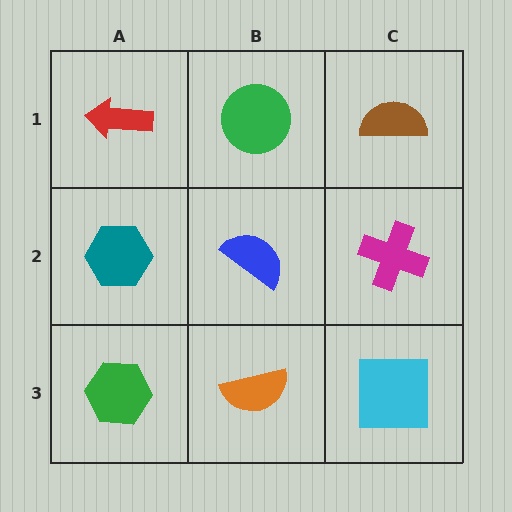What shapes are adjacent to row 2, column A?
A red arrow (row 1, column A), a green hexagon (row 3, column A), a blue semicircle (row 2, column B).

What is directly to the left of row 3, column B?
A green hexagon.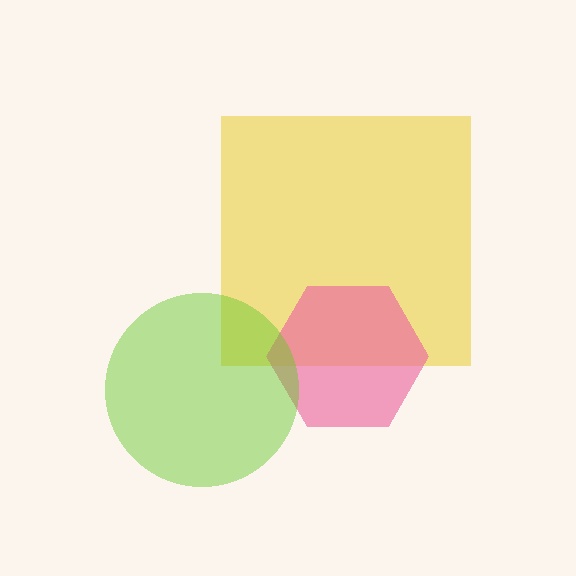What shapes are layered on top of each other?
The layered shapes are: a yellow square, a pink hexagon, a lime circle.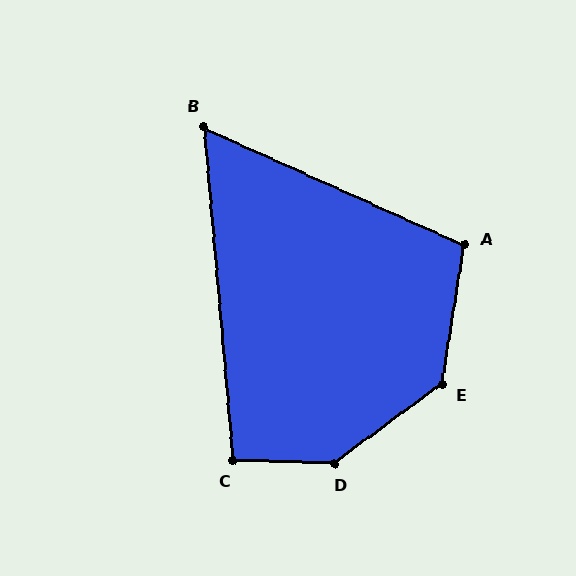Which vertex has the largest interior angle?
D, at approximately 142 degrees.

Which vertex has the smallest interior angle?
B, at approximately 61 degrees.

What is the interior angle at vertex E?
Approximately 136 degrees (obtuse).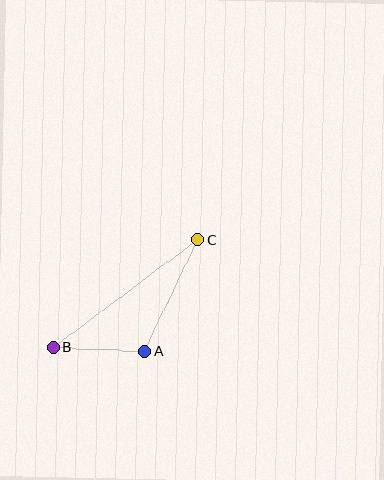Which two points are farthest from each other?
Points B and C are farthest from each other.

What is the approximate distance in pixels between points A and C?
The distance between A and C is approximately 123 pixels.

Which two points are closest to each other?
Points A and B are closest to each other.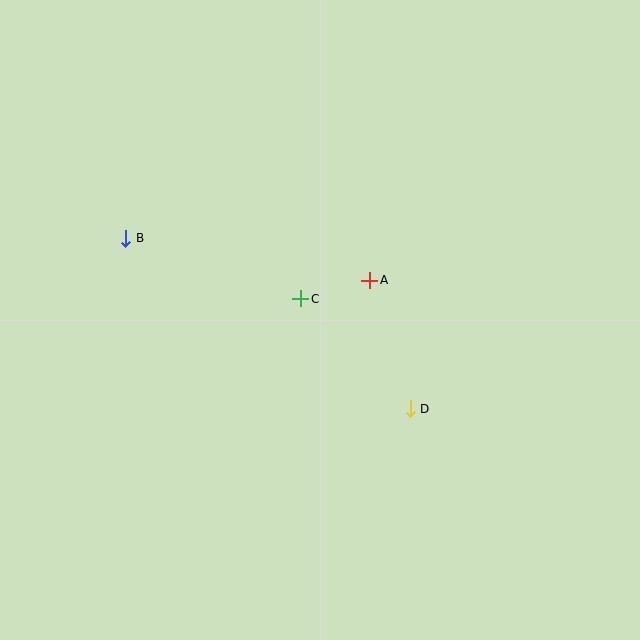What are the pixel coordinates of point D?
Point D is at (410, 409).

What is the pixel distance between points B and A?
The distance between B and A is 248 pixels.